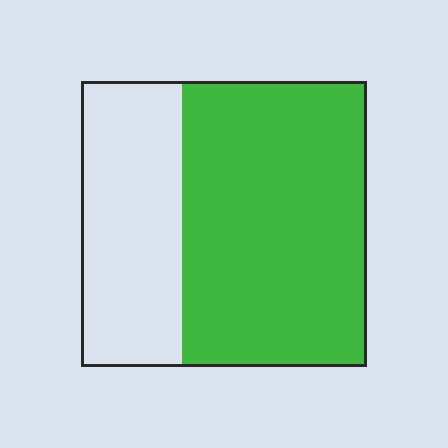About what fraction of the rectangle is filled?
About two thirds (2/3).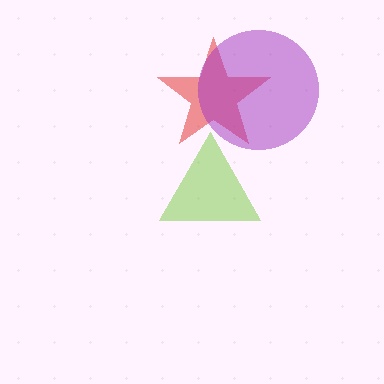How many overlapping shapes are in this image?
There are 3 overlapping shapes in the image.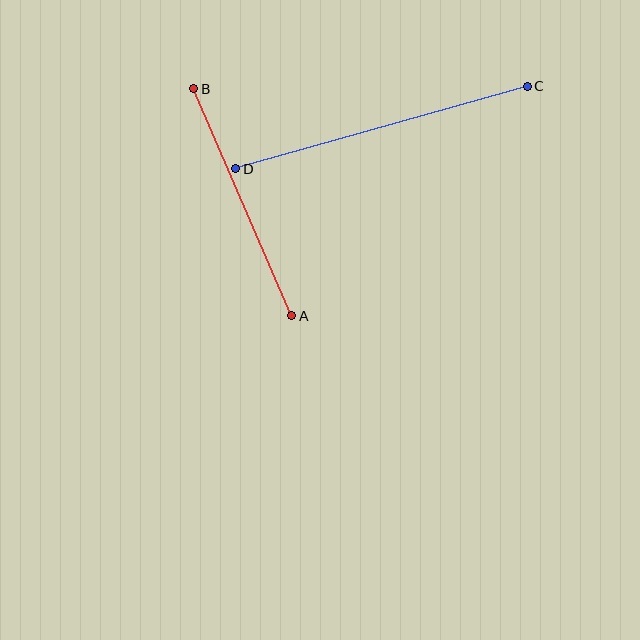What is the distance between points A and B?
The distance is approximately 247 pixels.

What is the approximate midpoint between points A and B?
The midpoint is at approximately (243, 202) pixels.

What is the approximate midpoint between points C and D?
The midpoint is at approximately (381, 128) pixels.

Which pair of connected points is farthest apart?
Points C and D are farthest apart.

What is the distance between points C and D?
The distance is approximately 303 pixels.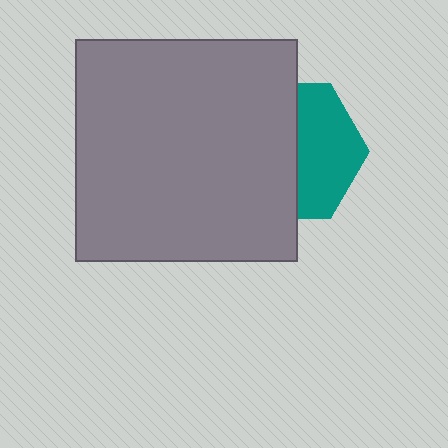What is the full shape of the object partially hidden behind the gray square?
The partially hidden object is a teal hexagon.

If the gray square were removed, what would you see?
You would see the complete teal hexagon.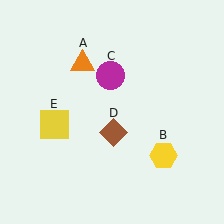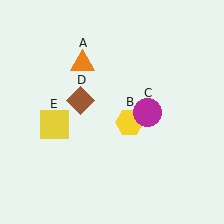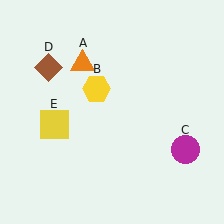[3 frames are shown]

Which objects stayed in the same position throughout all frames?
Orange triangle (object A) and yellow square (object E) remained stationary.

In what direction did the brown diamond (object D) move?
The brown diamond (object D) moved up and to the left.